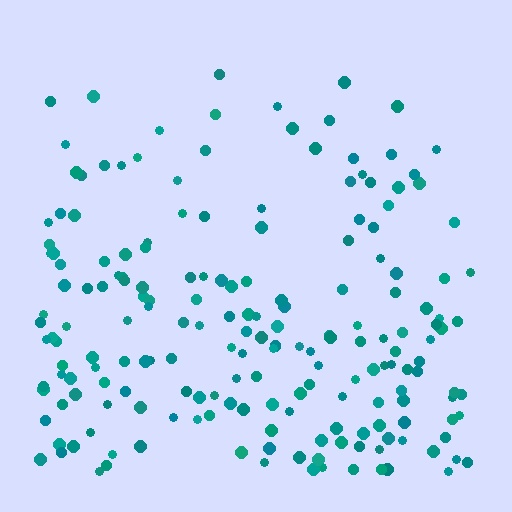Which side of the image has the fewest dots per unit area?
The top.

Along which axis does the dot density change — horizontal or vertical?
Vertical.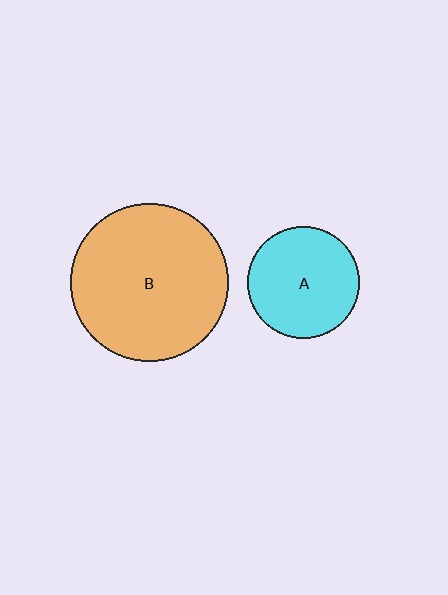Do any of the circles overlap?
No, none of the circles overlap.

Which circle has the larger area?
Circle B (orange).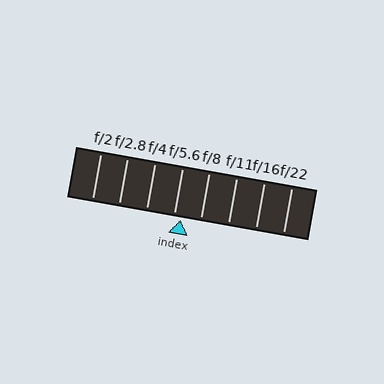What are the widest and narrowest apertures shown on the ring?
The widest aperture shown is f/2 and the narrowest is f/22.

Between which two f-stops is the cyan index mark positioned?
The index mark is between f/5.6 and f/8.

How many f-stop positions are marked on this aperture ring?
There are 8 f-stop positions marked.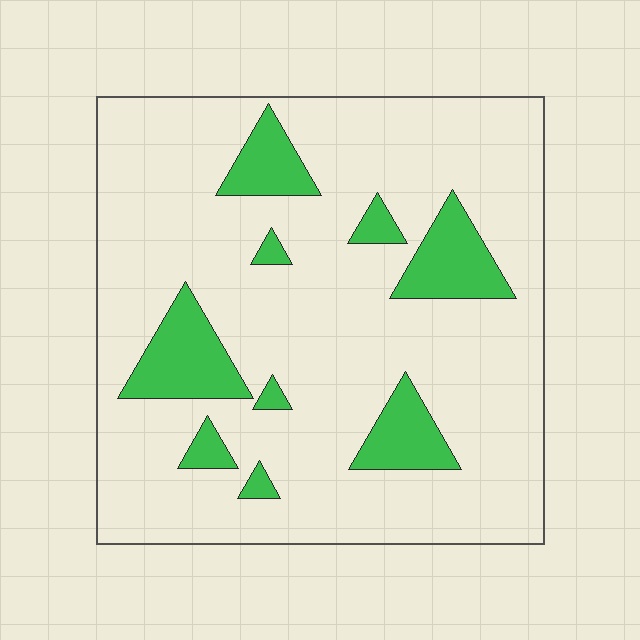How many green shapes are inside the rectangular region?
9.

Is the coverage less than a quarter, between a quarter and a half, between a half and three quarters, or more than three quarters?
Less than a quarter.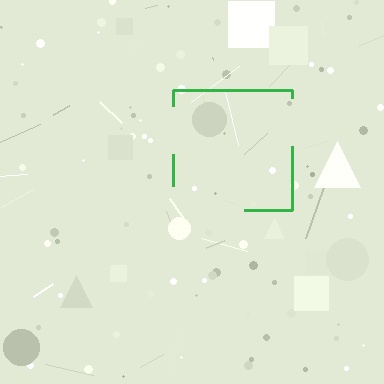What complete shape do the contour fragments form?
The contour fragments form a square.